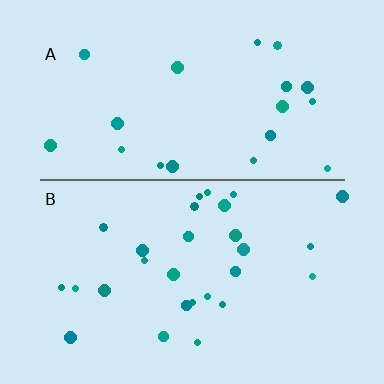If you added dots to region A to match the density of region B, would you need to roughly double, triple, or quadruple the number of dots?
Approximately double.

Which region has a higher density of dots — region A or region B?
B (the bottom).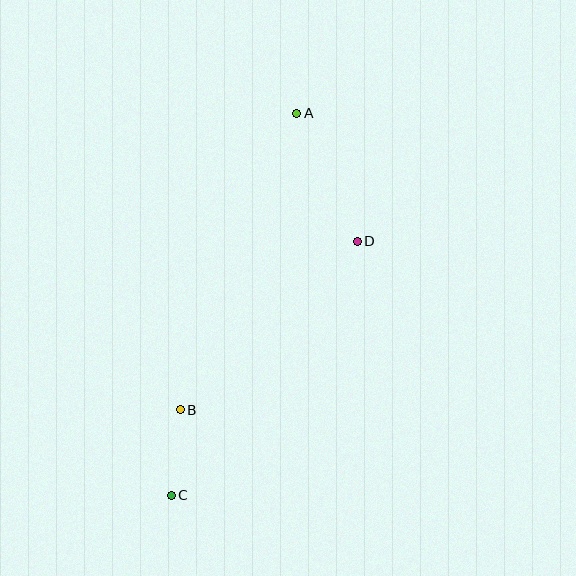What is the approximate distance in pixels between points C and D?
The distance between C and D is approximately 314 pixels.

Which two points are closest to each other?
Points B and C are closest to each other.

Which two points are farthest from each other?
Points A and C are farthest from each other.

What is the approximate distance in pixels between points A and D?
The distance between A and D is approximately 142 pixels.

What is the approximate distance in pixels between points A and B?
The distance between A and B is approximately 319 pixels.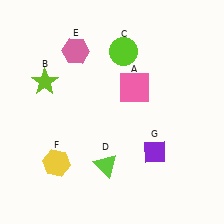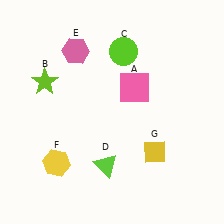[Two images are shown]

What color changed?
The diamond (G) changed from purple in Image 1 to yellow in Image 2.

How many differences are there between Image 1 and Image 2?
There is 1 difference between the two images.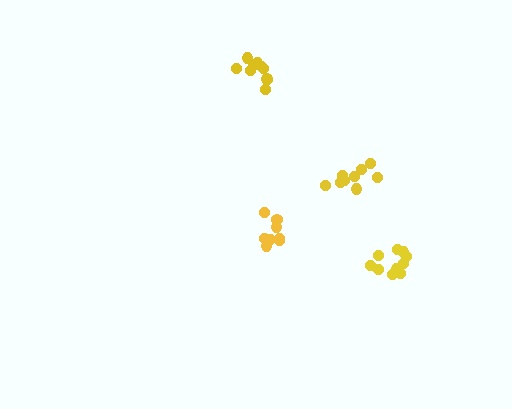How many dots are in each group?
Group 1: 9 dots, Group 2: 10 dots, Group 3: 10 dots, Group 4: 9 dots (38 total).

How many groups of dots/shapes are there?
There are 4 groups.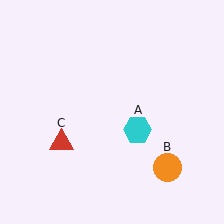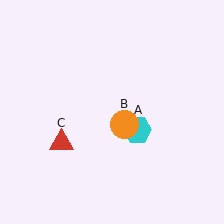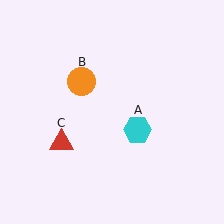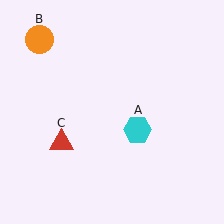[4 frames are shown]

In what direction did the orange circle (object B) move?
The orange circle (object B) moved up and to the left.